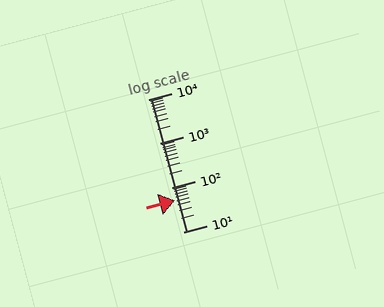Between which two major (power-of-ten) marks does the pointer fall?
The pointer is between 10 and 100.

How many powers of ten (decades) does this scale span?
The scale spans 3 decades, from 10 to 10000.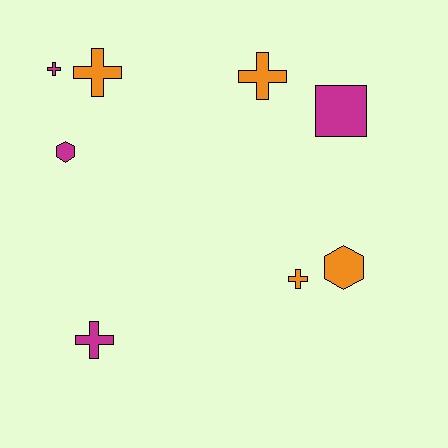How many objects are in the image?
There are 8 objects.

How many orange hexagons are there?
There is 1 orange hexagon.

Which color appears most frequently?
Magenta, with 4 objects.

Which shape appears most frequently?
Cross, with 5 objects.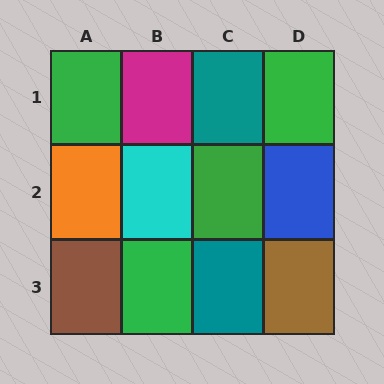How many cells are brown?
2 cells are brown.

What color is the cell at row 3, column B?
Green.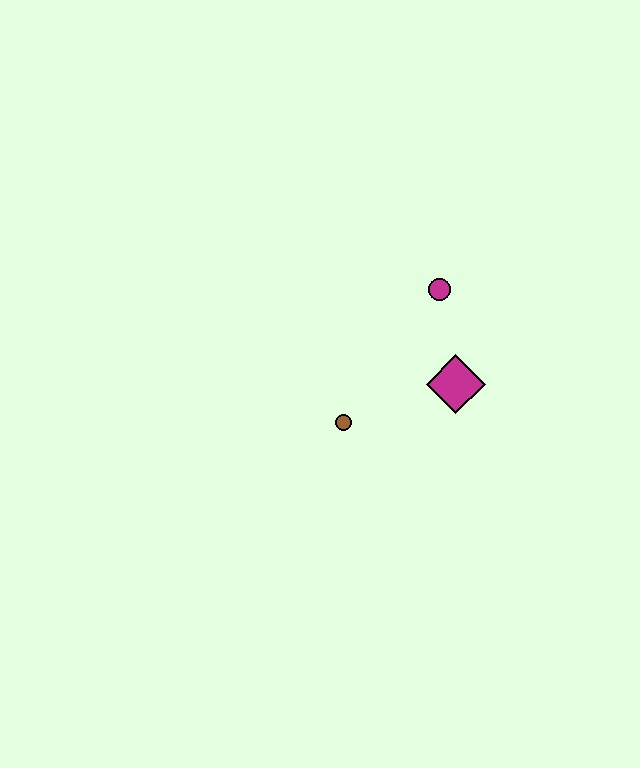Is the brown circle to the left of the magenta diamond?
Yes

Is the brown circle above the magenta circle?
No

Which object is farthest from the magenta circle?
The brown circle is farthest from the magenta circle.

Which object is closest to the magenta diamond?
The magenta circle is closest to the magenta diamond.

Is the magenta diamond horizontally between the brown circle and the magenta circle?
No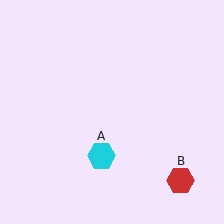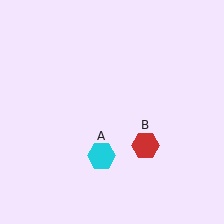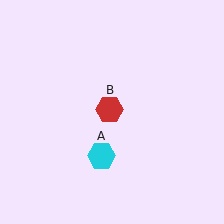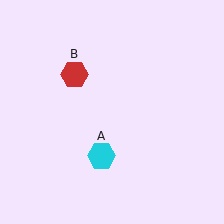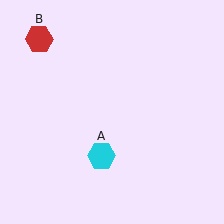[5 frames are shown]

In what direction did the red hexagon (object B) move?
The red hexagon (object B) moved up and to the left.